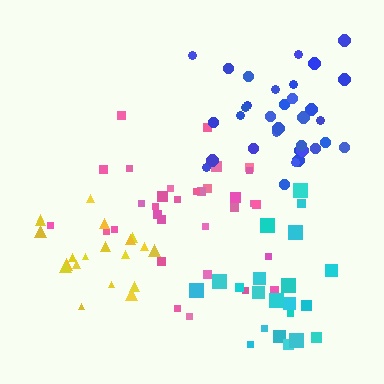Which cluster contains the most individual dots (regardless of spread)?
Blue (33).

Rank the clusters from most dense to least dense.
blue, cyan, yellow, pink.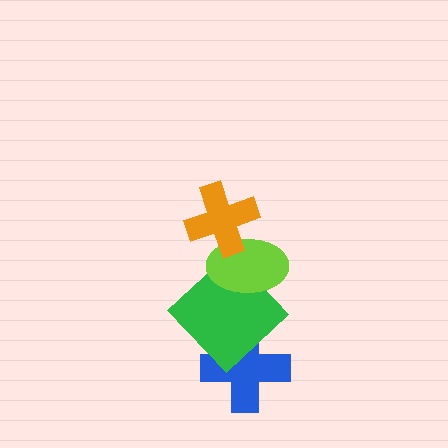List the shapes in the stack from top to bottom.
From top to bottom: the orange cross, the lime ellipse, the green diamond, the blue cross.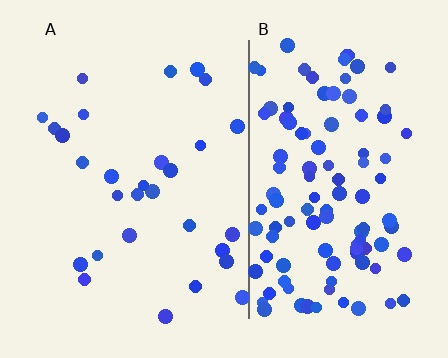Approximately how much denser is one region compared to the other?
Approximately 3.8× — region B over region A.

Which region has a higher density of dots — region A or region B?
B (the right).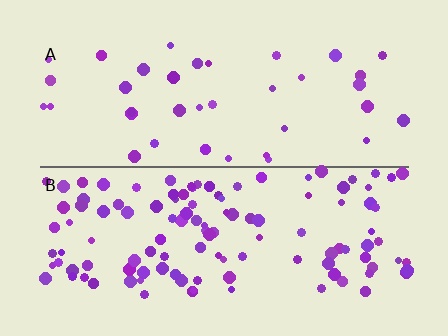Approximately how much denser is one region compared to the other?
Approximately 3.1× — region B over region A.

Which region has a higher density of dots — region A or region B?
B (the bottom).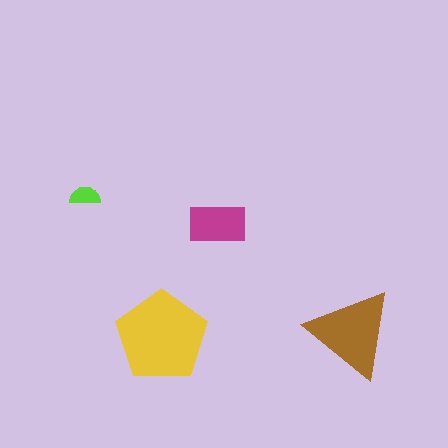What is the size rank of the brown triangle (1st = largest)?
2nd.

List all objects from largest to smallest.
The yellow pentagon, the brown triangle, the magenta rectangle, the lime semicircle.